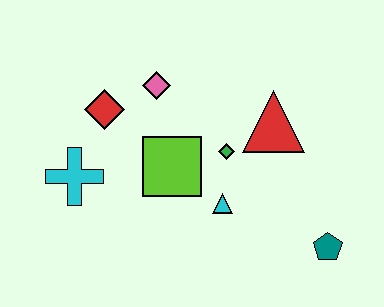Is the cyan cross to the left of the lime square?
Yes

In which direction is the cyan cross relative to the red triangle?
The cyan cross is to the left of the red triangle.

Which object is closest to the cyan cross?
The red diamond is closest to the cyan cross.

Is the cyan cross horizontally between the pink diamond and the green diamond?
No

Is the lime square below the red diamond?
Yes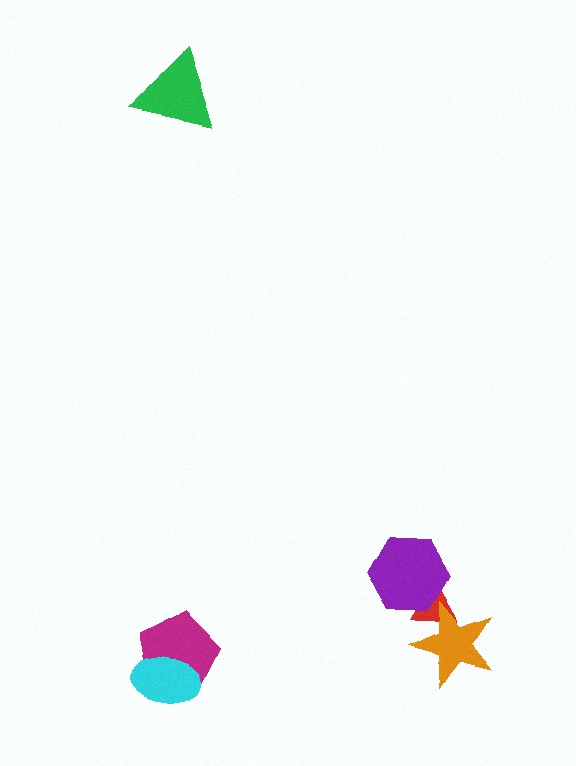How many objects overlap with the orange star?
1 object overlaps with the orange star.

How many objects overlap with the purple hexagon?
1 object overlaps with the purple hexagon.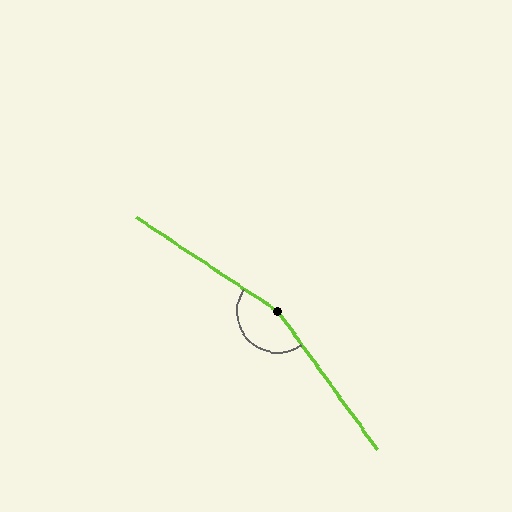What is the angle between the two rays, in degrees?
Approximately 159 degrees.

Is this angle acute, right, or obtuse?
It is obtuse.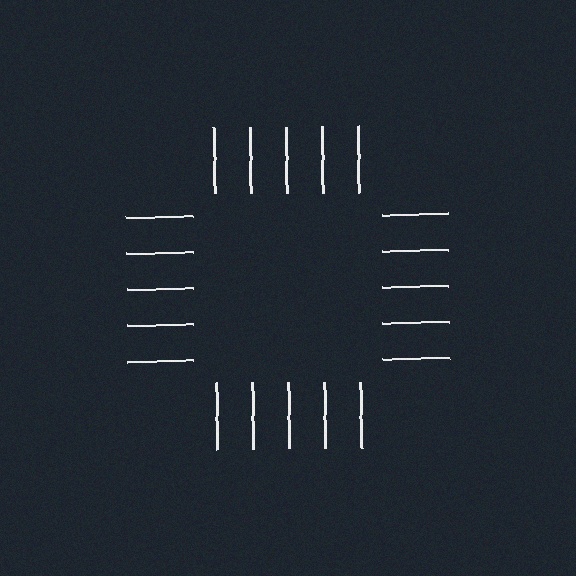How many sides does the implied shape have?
4 sides — the line-ends trace a square.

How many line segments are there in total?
20 — 5 along each of the 4 edges.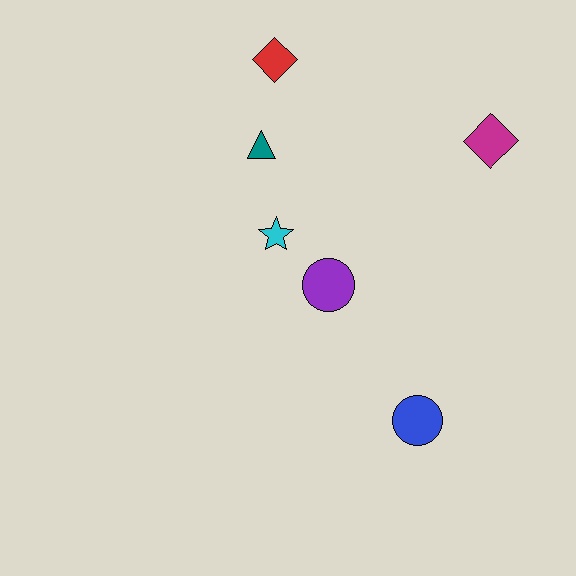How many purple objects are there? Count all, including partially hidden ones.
There is 1 purple object.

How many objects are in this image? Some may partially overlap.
There are 6 objects.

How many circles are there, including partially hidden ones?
There are 2 circles.